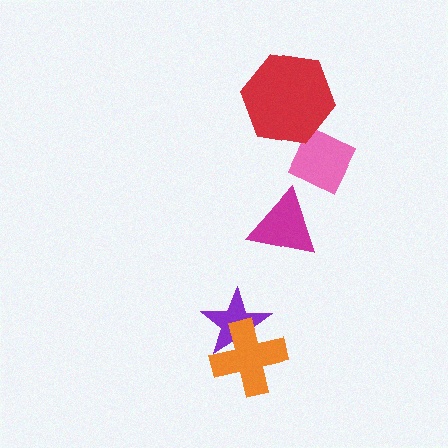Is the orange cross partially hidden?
No, no other shape covers it.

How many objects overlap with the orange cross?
1 object overlaps with the orange cross.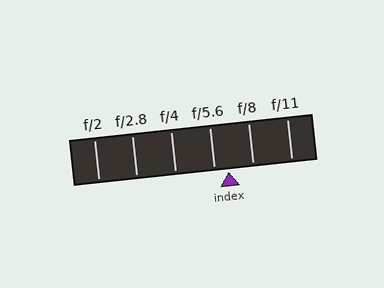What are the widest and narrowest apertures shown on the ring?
The widest aperture shown is f/2 and the narrowest is f/11.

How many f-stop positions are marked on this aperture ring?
There are 6 f-stop positions marked.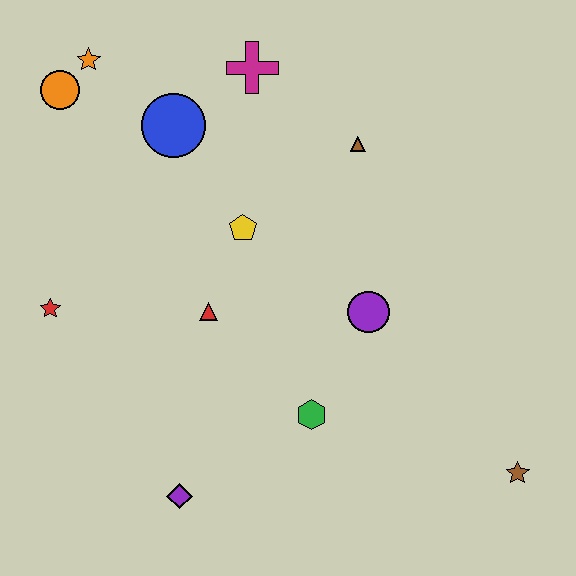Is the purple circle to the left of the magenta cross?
No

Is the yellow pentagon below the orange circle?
Yes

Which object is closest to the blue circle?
The magenta cross is closest to the blue circle.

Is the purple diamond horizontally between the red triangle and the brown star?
No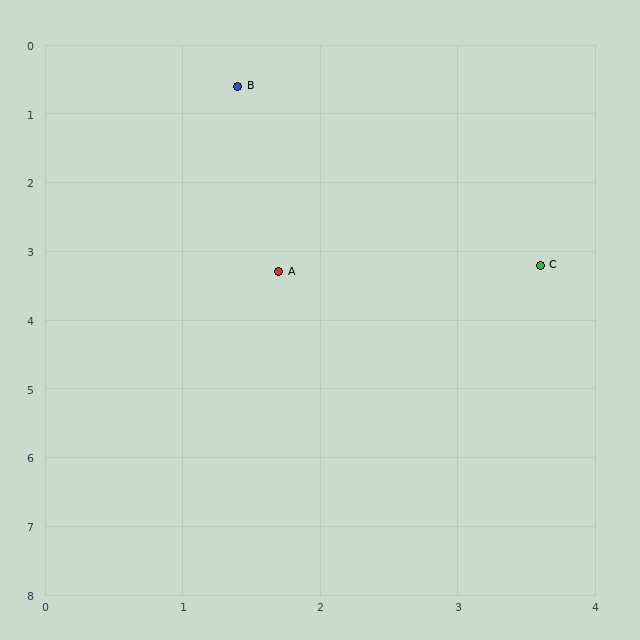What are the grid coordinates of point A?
Point A is at approximately (1.7, 3.3).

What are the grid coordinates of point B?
Point B is at approximately (1.4, 0.6).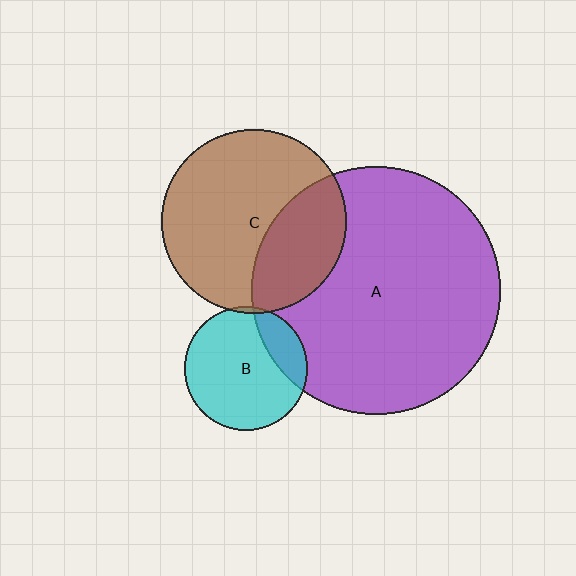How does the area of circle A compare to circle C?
Approximately 1.8 times.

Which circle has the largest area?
Circle A (purple).